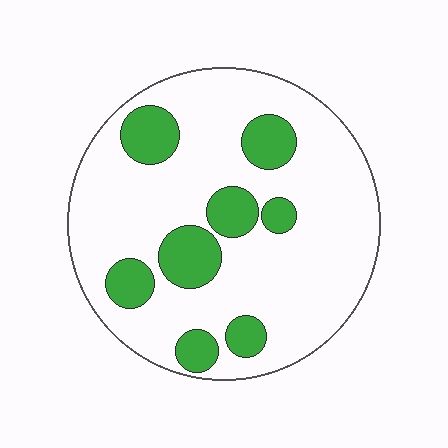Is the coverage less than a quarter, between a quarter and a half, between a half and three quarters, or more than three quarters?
Less than a quarter.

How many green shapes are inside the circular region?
8.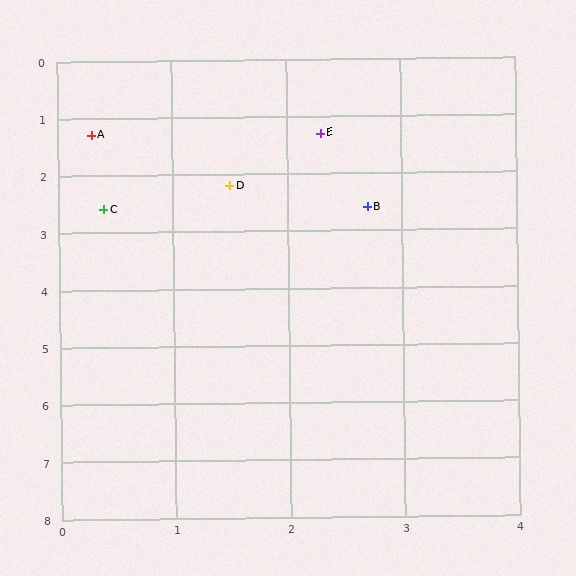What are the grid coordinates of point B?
Point B is at approximately (2.7, 2.6).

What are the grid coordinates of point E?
Point E is at approximately (2.3, 1.3).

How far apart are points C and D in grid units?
Points C and D are about 1.2 grid units apart.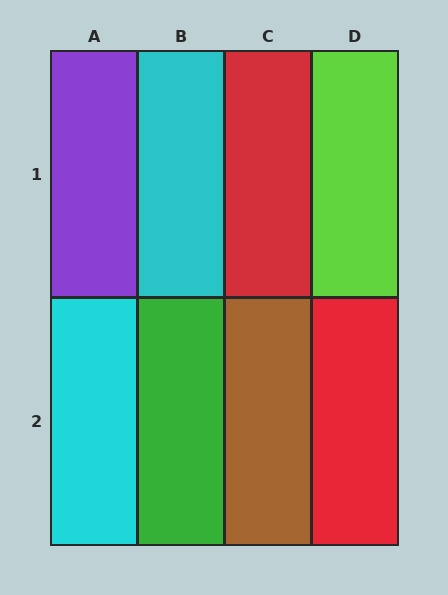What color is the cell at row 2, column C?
Brown.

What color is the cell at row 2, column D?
Red.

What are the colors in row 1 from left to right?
Purple, cyan, red, lime.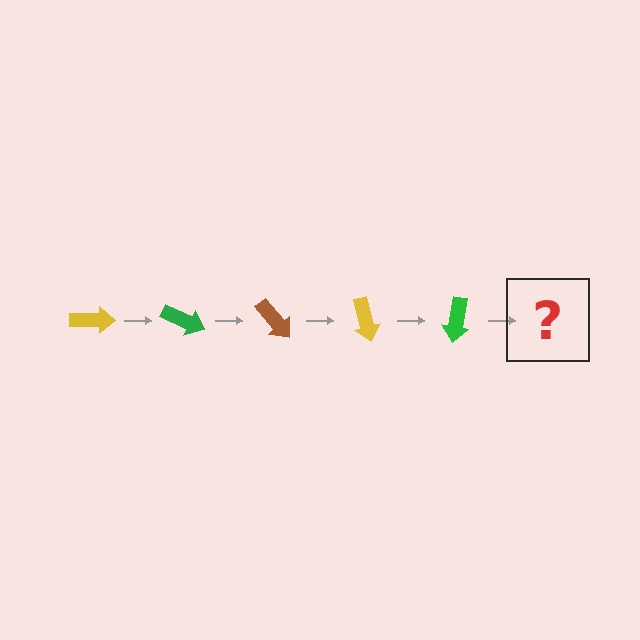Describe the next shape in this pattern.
It should be a brown arrow, rotated 125 degrees from the start.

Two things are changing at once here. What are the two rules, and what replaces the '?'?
The two rules are that it rotates 25 degrees each step and the color cycles through yellow, green, and brown. The '?' should be a brown arrow, rotated 125 degrees from the start.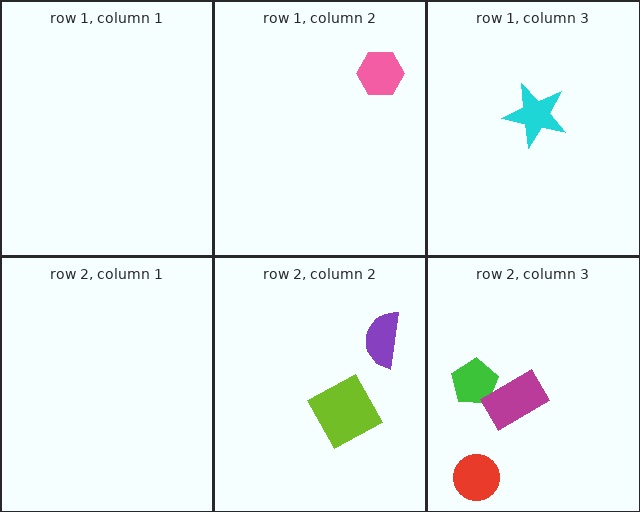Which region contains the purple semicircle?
The row 2, column 2 region.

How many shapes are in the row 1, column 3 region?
1.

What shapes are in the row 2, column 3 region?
The green pentagon, the red circle, the magenta rectangle.